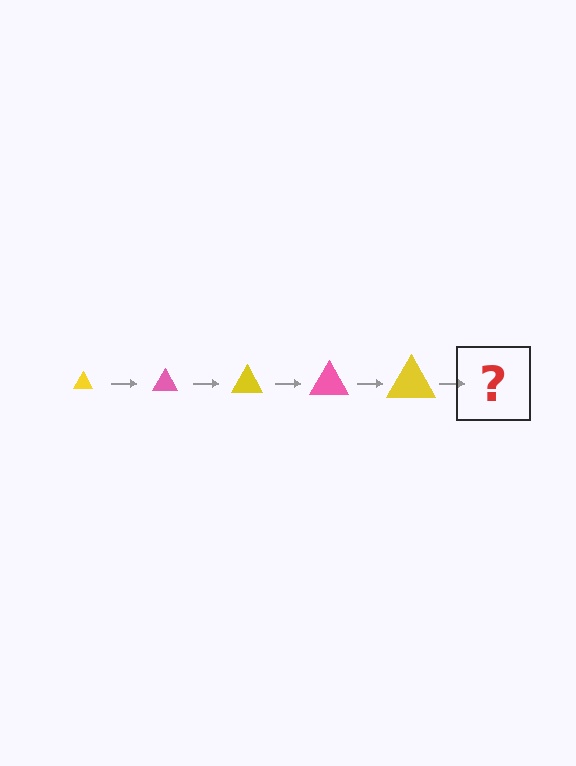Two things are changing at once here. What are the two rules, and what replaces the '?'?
The two rules are that the triangle grows larger each step and the color cycles through yellow and pink. The '?' should be a pink triangle, larger than the previous one.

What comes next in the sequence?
The next element should be a pink triangle, larger than the previous one.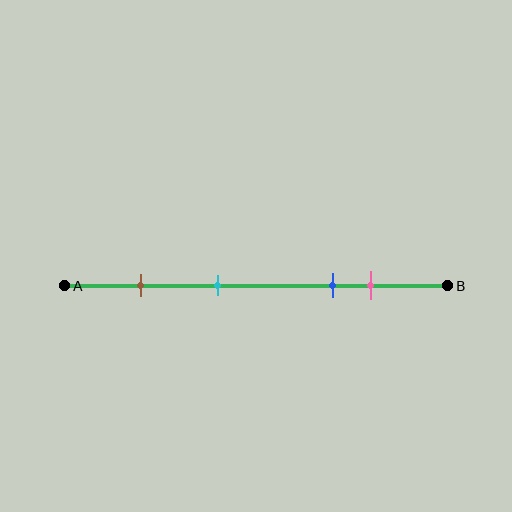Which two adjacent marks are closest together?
The blue and pink marks are the closest adjacent pair.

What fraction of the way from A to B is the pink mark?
The pink mark is approximately 80% (0.8) of the way from A to B.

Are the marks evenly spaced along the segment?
No, the marks are not evenly spaced.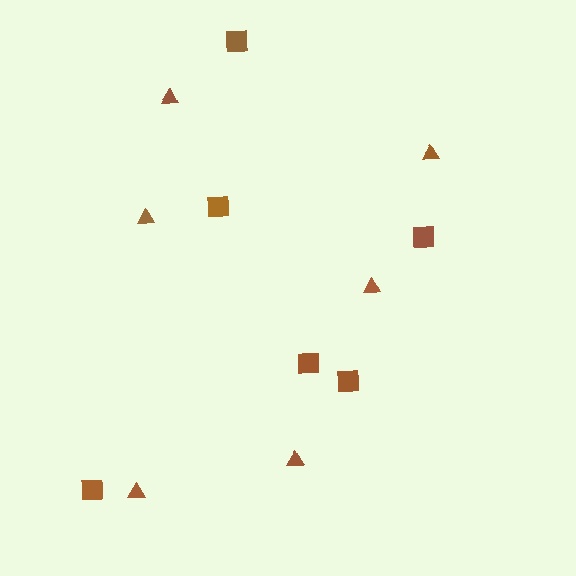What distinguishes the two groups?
There are 2 groups: one group of squares (6) and one group of triangles (6).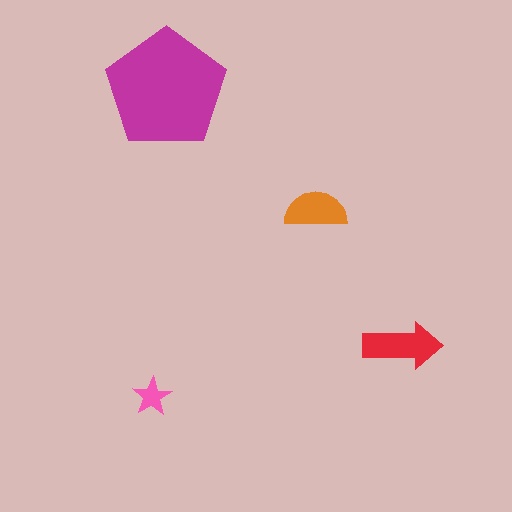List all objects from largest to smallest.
The magenta pentagon, the red arrow, the orange semicircle, the pink star.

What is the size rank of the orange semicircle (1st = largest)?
3rd.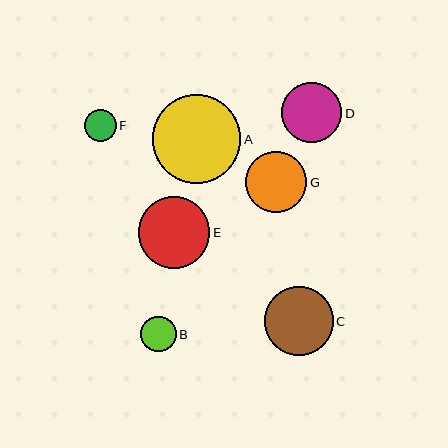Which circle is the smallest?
Circle F is the smallest with a size of approximately 32 pixels.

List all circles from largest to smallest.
From largest to smallest: A, E, C, G, D, B, F.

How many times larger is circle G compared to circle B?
Circle G is approximately 1.7 times the size of circle B.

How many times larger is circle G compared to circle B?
Circle G is approximately 1.7 times the size of circle B.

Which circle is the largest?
Circle A is the largest with a size of approximately 89 pixels.